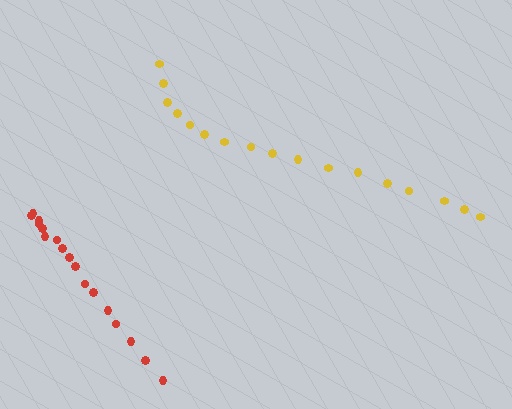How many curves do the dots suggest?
There are 2 distinct paths.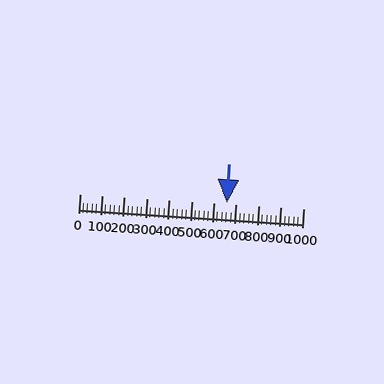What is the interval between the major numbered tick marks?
The major tick marks are spaced 100 units apart.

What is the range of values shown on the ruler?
The ruler shows values from 0 to 1000.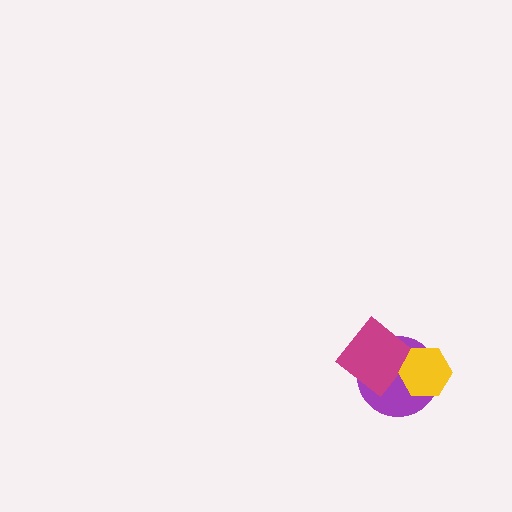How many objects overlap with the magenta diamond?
1 object overlaps with the magenta diamond.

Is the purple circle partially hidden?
Yes, it is partially covered by another shape.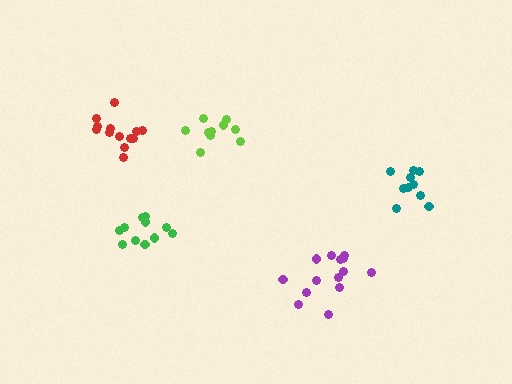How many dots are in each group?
Group 1: 10 dots, Group 2: 10 dots, Group 3: 13 dots, Group 4: 14 dots, Group 5: 11 dots (58 total).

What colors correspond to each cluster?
The clusters are colored: lime, teal, red, purple, green.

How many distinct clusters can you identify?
There are 5 distinct clusters.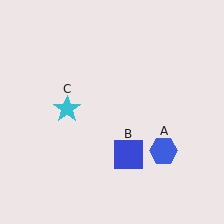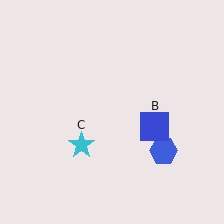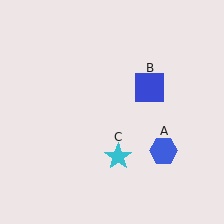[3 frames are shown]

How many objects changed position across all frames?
2 objects changed position: blue square (object B), cyan star (object C).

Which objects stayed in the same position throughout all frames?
Blue hexagon (object A) remained stationary.